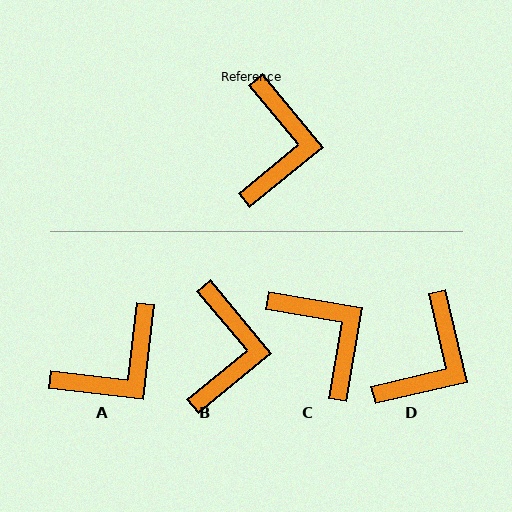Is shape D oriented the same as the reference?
No, it is off by about 26 degrees.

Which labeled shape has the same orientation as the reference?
B.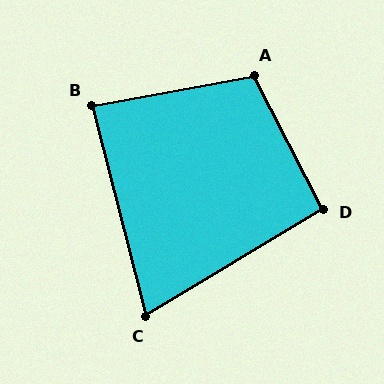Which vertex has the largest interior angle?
A, at approximately 107 degrees.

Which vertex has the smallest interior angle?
C, at approximately 73 degrees.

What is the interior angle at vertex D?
Approximately 94 degrees (approximately right).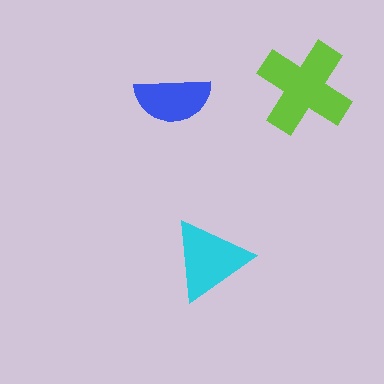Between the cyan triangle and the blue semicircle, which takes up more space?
The cyan triangle.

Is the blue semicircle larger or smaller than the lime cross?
Smaller.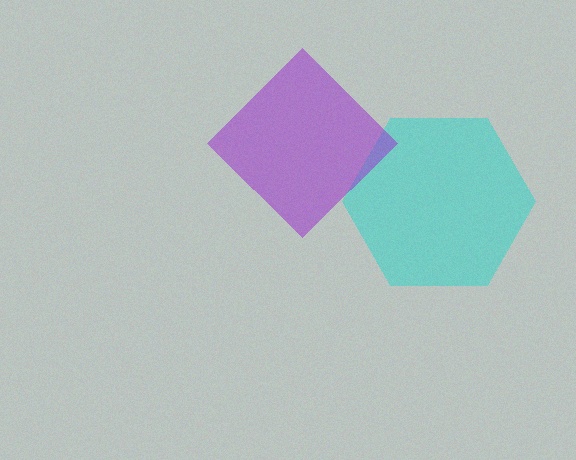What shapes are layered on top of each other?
The layered shapes are: a cyan hexagon, a purple diamond.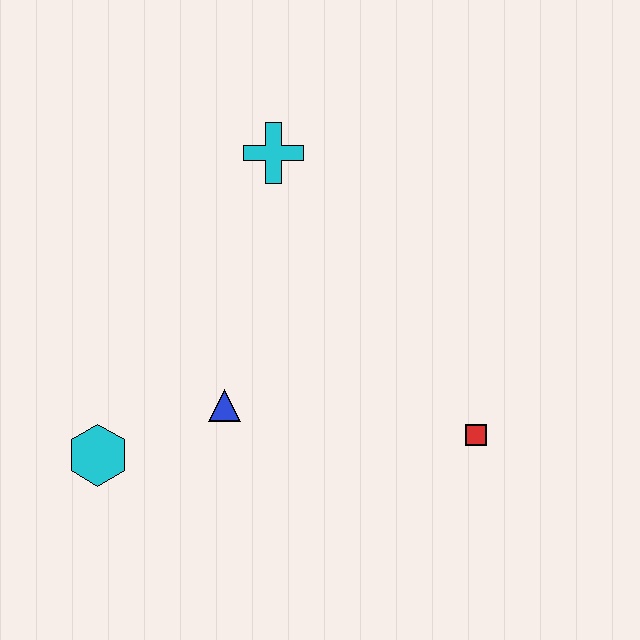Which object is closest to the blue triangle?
The cyan hexagon is closest to the blue triangle.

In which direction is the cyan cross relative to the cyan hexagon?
The cyan cross is above the cyan hexagon.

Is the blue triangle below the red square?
No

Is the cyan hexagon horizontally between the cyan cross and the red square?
No